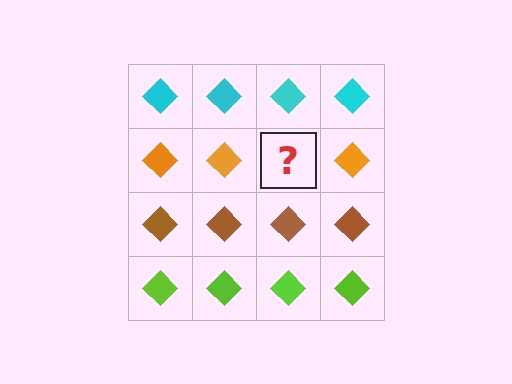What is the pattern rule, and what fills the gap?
The rule is that each row has a consistent color. The gap should be filled with an orange diamond.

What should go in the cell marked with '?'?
The missing cell should contain an orange diamond.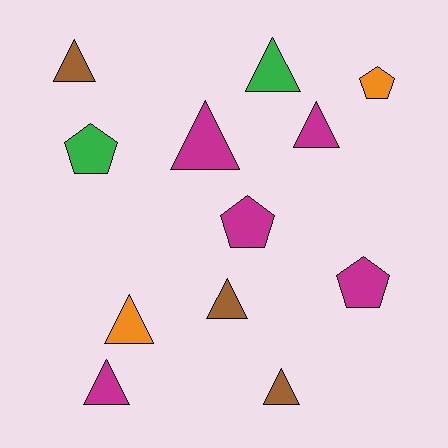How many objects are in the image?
There are 12 objects.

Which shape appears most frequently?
Triangle, with 8 objects.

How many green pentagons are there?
There is 1 green pentagon.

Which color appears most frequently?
Magenta, with 5 objects.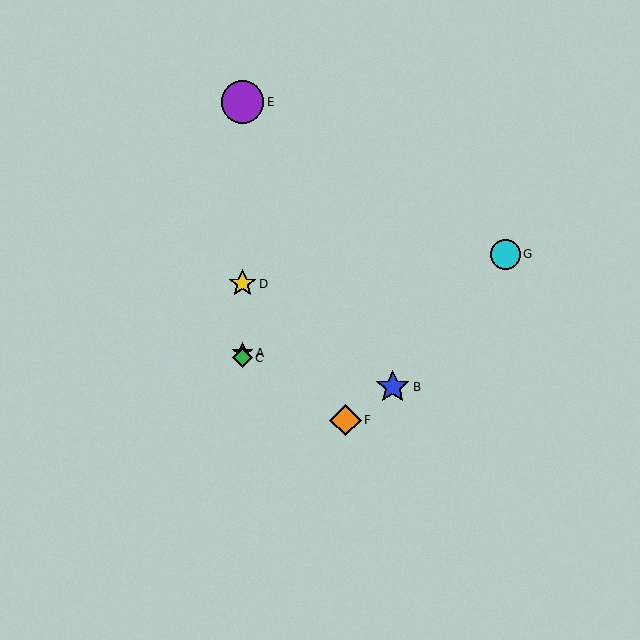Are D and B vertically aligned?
No, D is at x≈242 and B is at x≈393.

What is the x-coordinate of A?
Object A is at x≈242.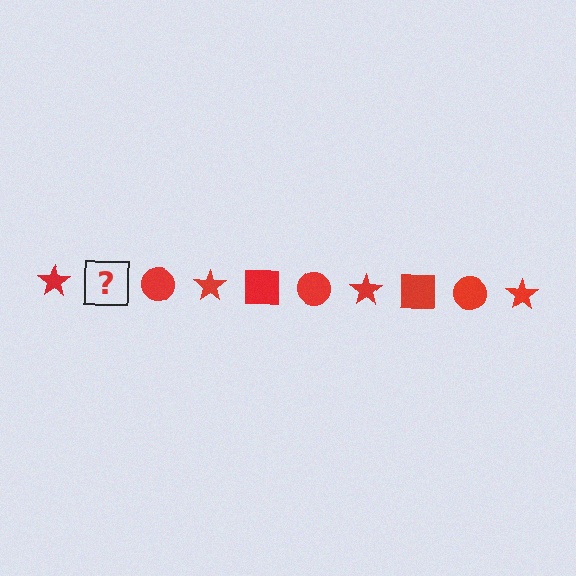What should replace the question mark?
The question mark should be replaced with a red square.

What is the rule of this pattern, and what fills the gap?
The rule is that the pattern cycles through star, square, circle shapes in red. The gap should be filled with a red square.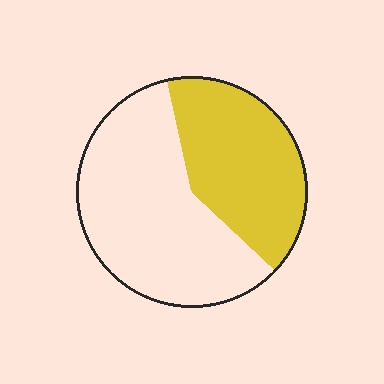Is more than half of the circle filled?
No.